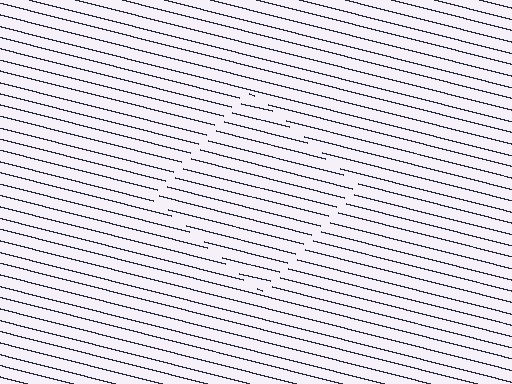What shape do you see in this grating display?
An illusory square. The interior of the shape contains the same grating, shifted by half a period — the contour is defined by the phase discontinuity where line-ends from the inner and outer gratings abut.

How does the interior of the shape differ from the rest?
The interior of the shape contains the same grating, shifted by half a period — the contour is defined by the phase discontinuity where line-ends from the inner and outer gratings abut.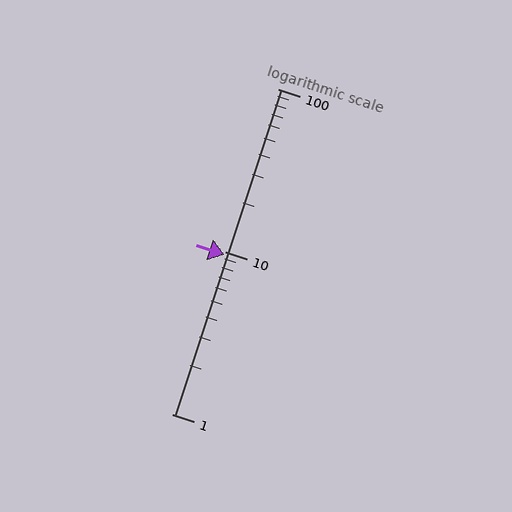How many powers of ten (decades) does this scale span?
The scale spans 2 decades, from 1 to 100.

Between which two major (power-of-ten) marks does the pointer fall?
The pointer is between 1 and 10.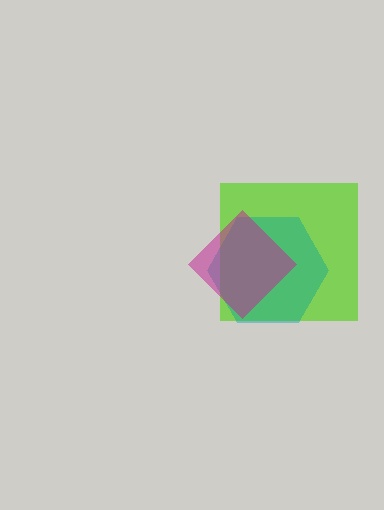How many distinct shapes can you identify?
There are 3 distinct shapes: a lime square, a teal hexagon, a magenta diamond.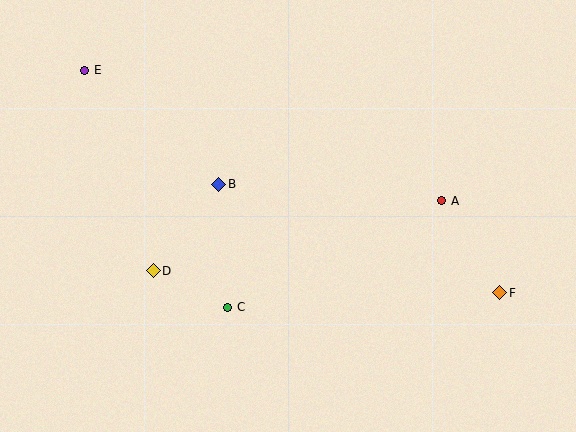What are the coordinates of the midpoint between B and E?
The midpoint between B and E is at (152, 127).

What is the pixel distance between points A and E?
The distance between A and E is 380 pixels.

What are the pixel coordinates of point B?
Point B is at (219, 184).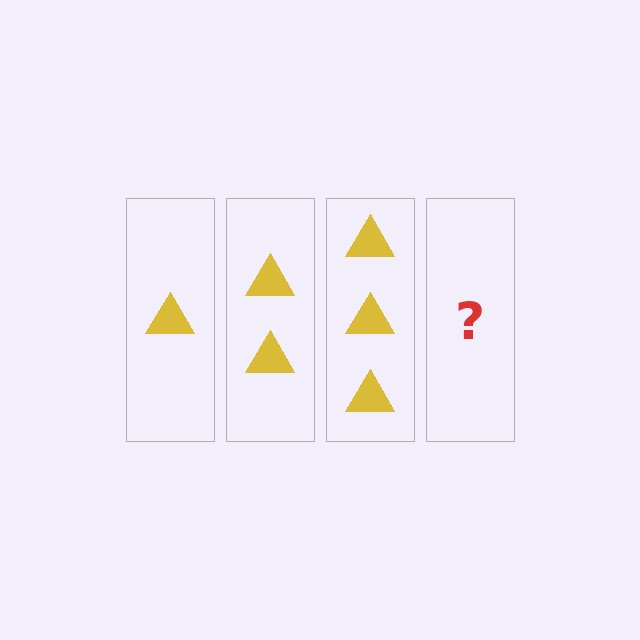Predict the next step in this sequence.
The next step is 4 triangles.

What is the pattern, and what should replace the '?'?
The pattern is that each step adds one more triangle. The '?' should be 4 triangles.